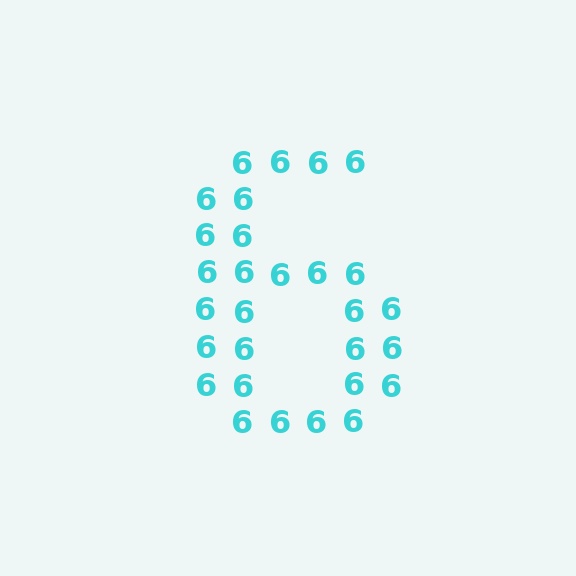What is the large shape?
The large shape is the digit 6.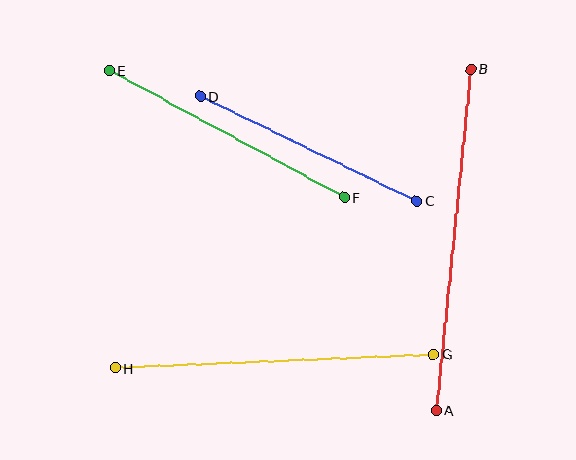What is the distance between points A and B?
The distance is approximately 343 pixels.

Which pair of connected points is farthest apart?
Points A and B are farthest apart.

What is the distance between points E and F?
The distance is approximately 266 pixels.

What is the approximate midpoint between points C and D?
The midpoint is at approximately (308, 149) pixels.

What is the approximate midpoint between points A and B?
The midpoint is at approximately (453, 240) pixels.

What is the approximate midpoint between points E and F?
The midpoint is at approximately (227, 134) pixels.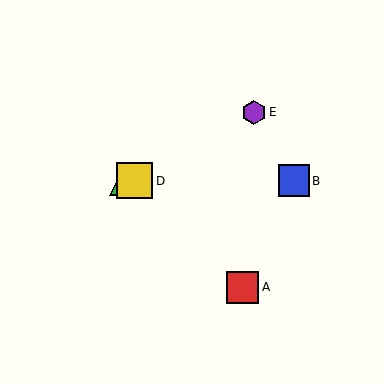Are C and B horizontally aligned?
Yes, both are at y≈181.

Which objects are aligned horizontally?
Objects B, C, D are aligned horizontally.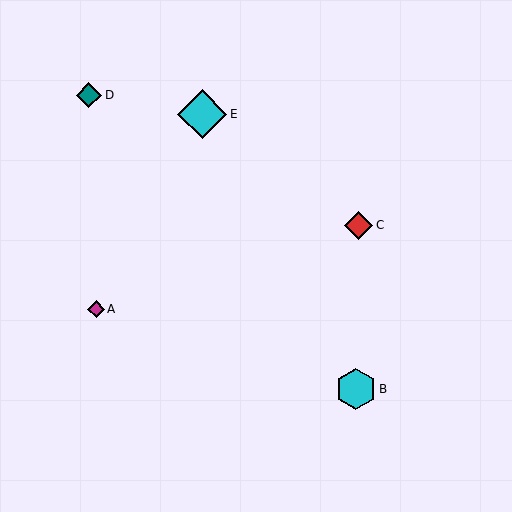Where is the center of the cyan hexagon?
The center of the cyan hexagon is at (356, 389).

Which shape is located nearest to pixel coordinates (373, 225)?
The red diamond (labeled C) at (358, 225) is nearest to that location.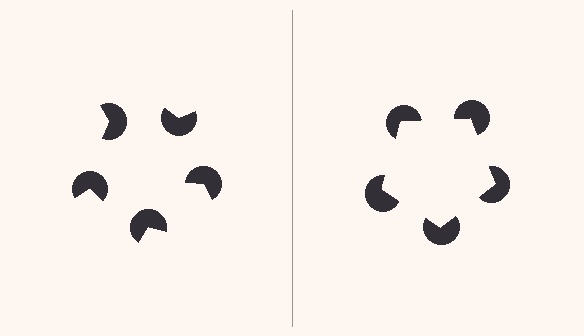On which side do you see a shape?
An illusory pentagon appears on the right side. On the left side the wedge cuts are rotated, so no coherent shape forms.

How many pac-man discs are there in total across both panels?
10 — 5 on each side.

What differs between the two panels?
The pac-man discs are positioned identically on both sides; only the wedge orientations differ. On the right they align to a pentagon; on the left they are misaligned.